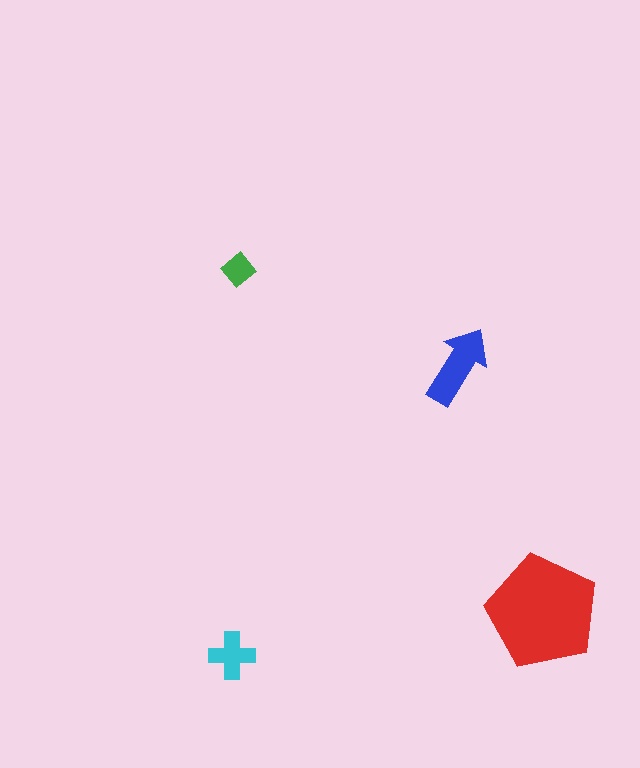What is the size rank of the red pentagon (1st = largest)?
1st.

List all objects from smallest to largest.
The green diamond, the cyan cross, the blue arrow, the red pentagon.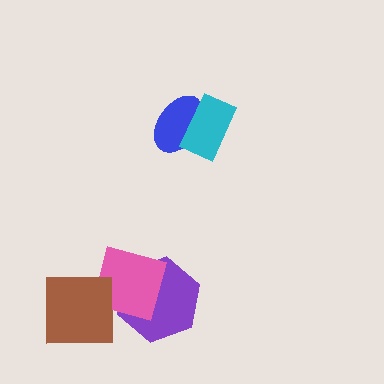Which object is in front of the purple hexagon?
The pink square is in front of the purple hexagon.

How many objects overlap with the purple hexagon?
1 object overlaps with the purple hexagon.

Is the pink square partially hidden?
Yes, it is partially covered by another shape.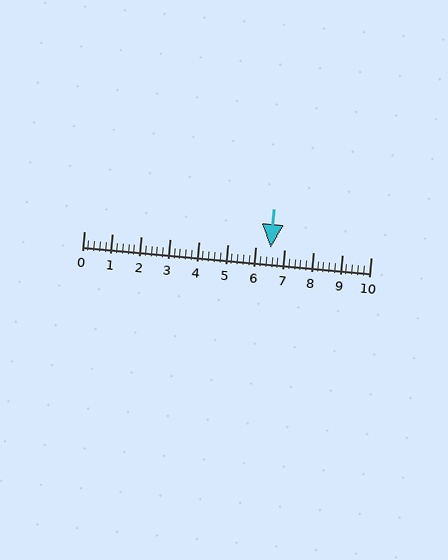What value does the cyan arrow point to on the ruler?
The cyan arrow points to approximately 6.5.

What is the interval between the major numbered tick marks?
The major tick marks are spaced 1 units apart.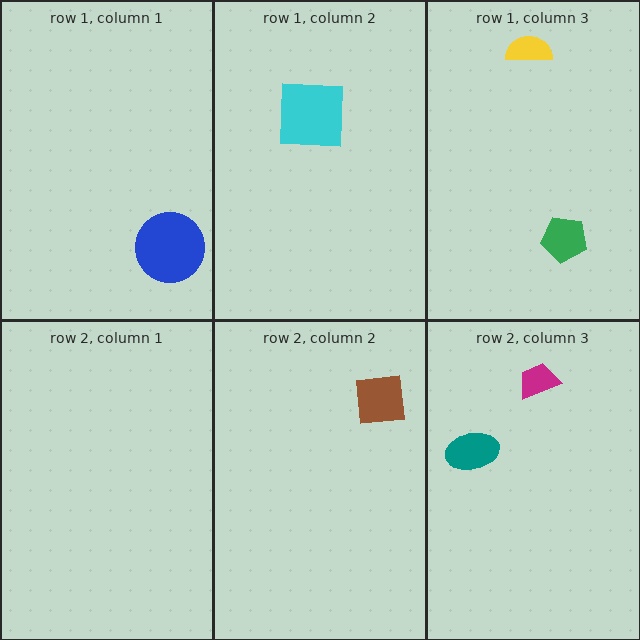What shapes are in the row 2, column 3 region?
The teal ellipse, the magenta trapezoid.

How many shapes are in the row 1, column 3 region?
2.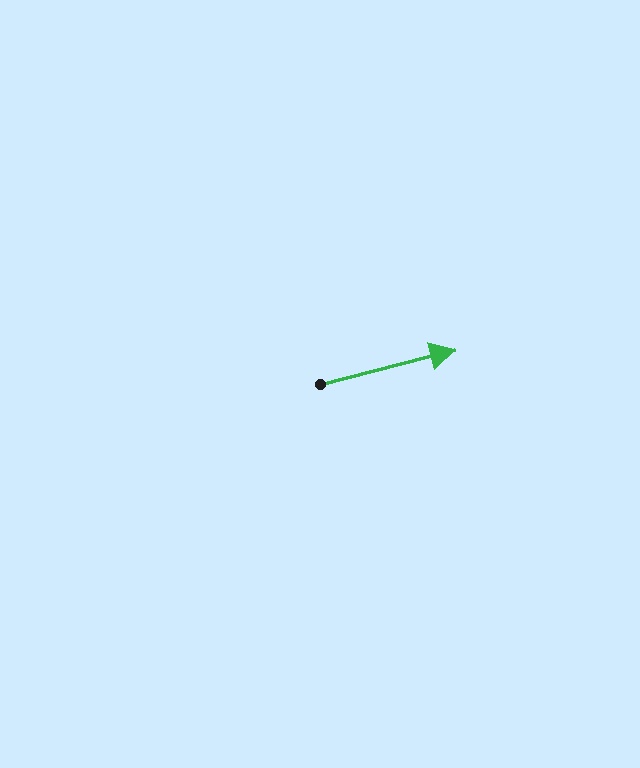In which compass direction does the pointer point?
East.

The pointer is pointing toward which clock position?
Roughly 3 o'clock.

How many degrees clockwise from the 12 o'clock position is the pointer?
Approximately 76 degrees.